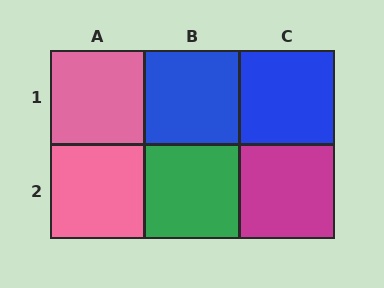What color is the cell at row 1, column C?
Blue.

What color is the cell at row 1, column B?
Blue.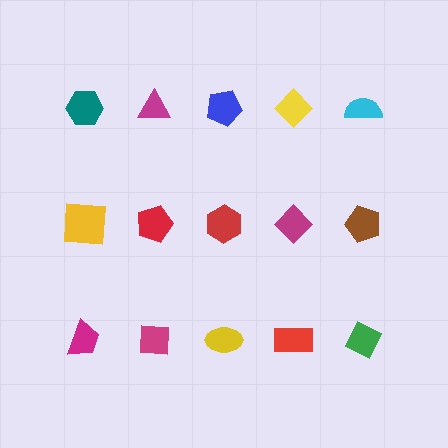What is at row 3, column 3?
A yellow ellipse.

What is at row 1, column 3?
A blue pentagon.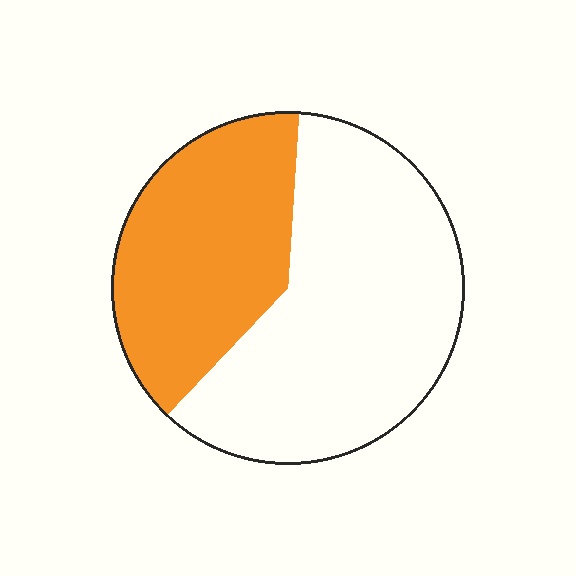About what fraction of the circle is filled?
About two fifths (2/5).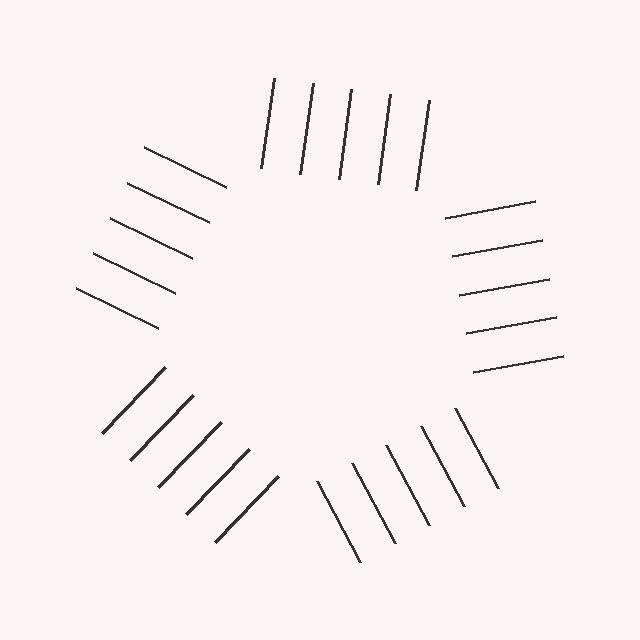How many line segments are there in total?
25 — 5 along each of the 5 edges.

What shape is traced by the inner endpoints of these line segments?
An illusory pentagon — the line segments terminate on its edges but no continuous stroke is drawn.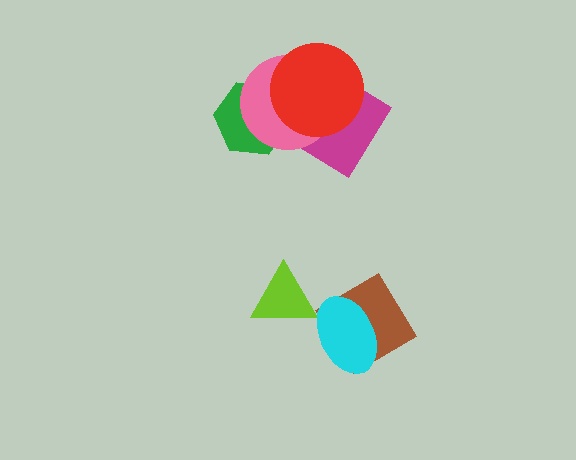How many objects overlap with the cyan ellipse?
1 object overlaps with the cyan ellipse.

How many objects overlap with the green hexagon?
2 objects overlap with the green hexagon.